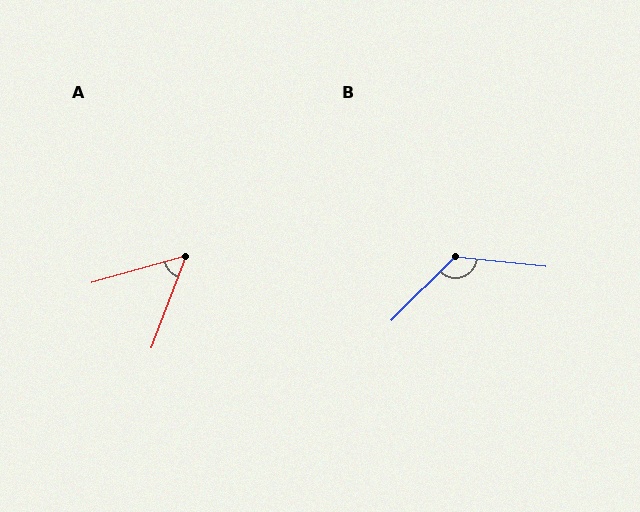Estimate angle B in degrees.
Approximately 129 degrees.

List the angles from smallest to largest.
A (53°), B (129°).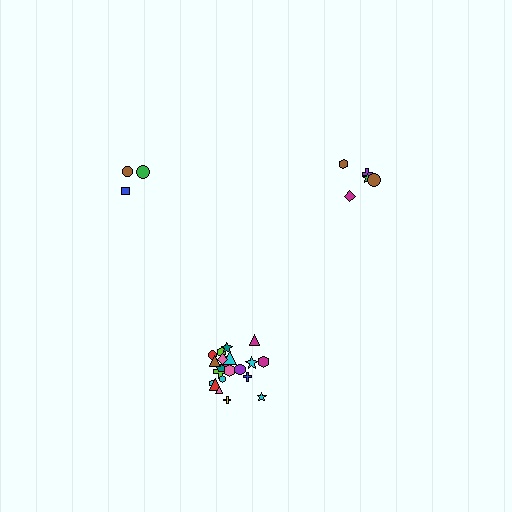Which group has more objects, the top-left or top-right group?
The top-right group.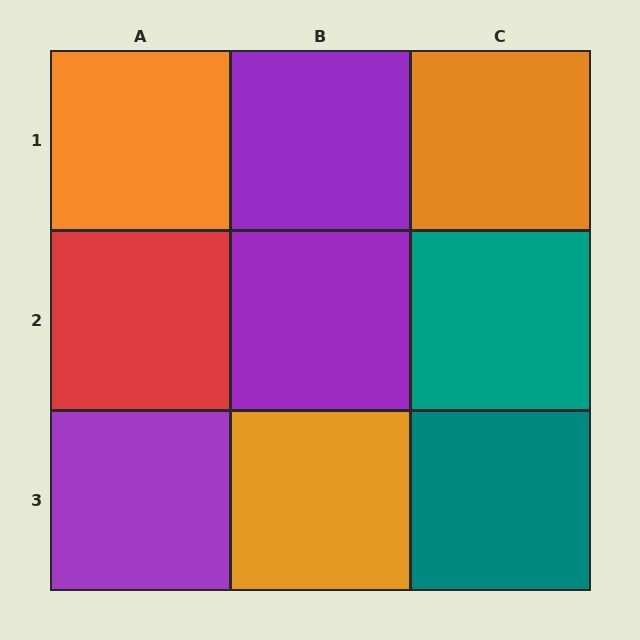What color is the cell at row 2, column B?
Purple.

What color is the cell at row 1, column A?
Orange.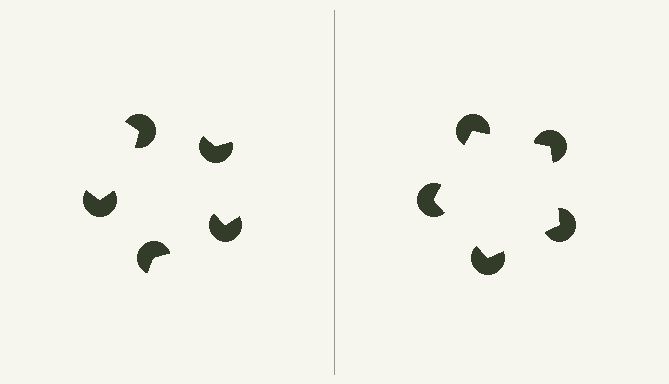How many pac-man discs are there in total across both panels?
10 — 5 on each side.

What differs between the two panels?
The pac-man discs are positioned identically on both sides; only the wedge orientations differ. On the right they align to a pentagon; on the left they are misaligned.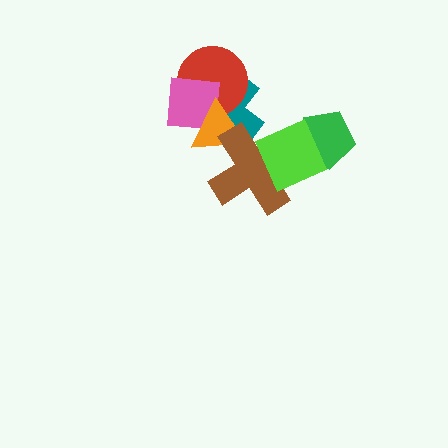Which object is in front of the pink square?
The orange triangle is in front of the pink square.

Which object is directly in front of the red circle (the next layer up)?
The pink square is directly in front of the red circle.